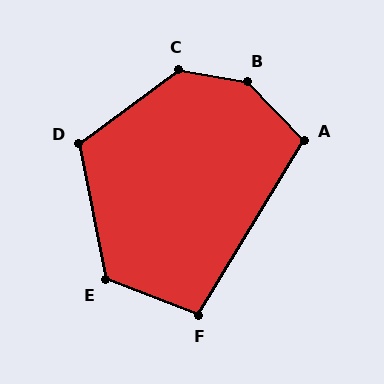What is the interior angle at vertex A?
Approximately 105 degrees (obtuse).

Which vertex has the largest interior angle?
B, at approximately 144 degrees.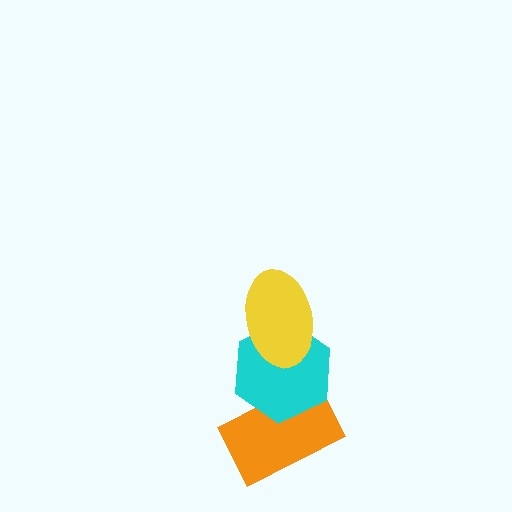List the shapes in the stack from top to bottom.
From top to bottom: the yellow ellipse, the cyan hexagon, the orange rectangle.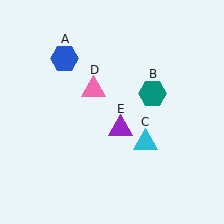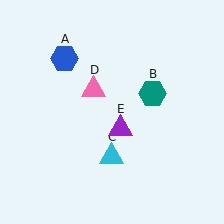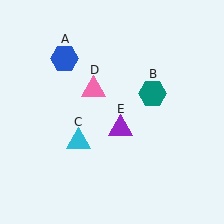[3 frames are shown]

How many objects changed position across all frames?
1 object changed position: cyan triangle (object C).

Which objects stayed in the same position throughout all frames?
Blue hexagon (object A) and teal hexagon (object B) and pink triangle (object D) and purple triangle (object E) remained stationary.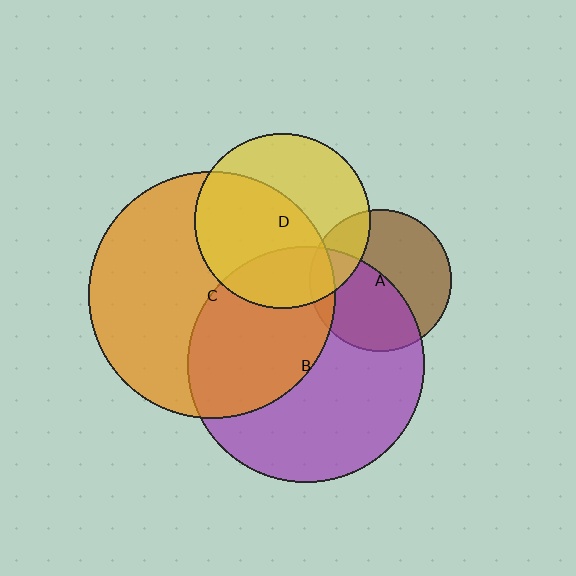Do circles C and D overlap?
Yes.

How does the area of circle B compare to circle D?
Approximately 1.8 times.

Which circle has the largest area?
Circle C (orange).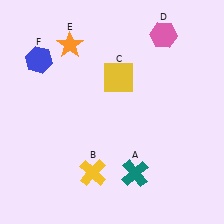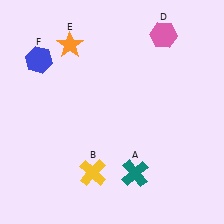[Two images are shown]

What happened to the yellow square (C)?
The yellow square (C) was removed in Image 2. It was in the top-right area of Image 1.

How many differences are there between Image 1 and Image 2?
There is 1 difference between the two images.